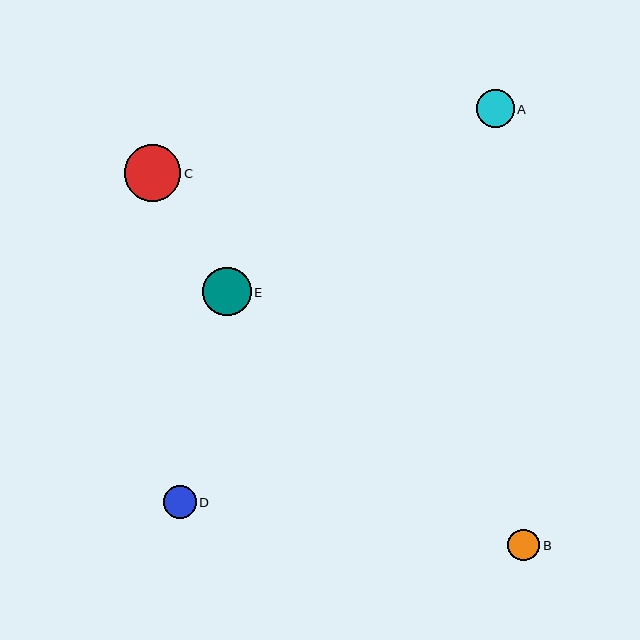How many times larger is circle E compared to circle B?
Circle E is approximately 1.5 times the size of circle B.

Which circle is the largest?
Circle C is the largest with a size of approximately 56 pixels.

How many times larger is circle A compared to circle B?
Circle A is approximately 1.2 times the size of circle B.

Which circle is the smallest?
Circle B is the smallest with a size of approximately 32 pixels.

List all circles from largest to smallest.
From largest to smallest: C, E, A, D, B.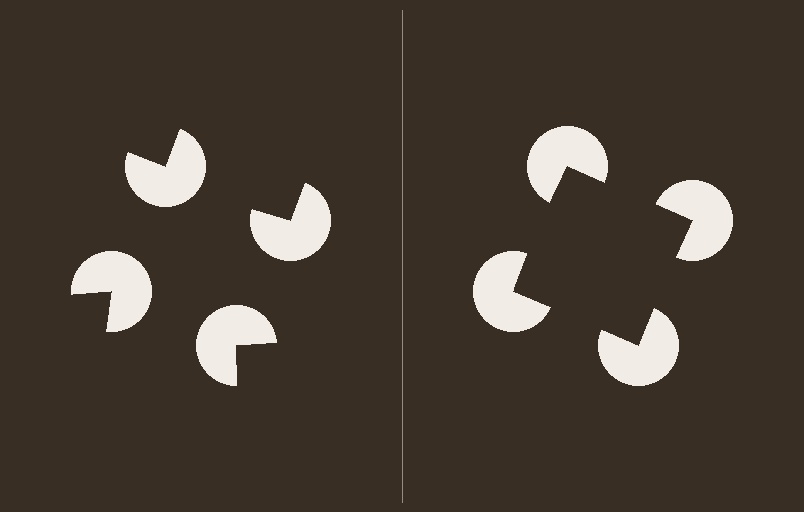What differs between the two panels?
The pac-man discs are positioned identically on both sides; only the wedge orientations differ. On the right they align to a square; on the left they are misaligned.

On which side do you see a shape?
An illusory square appears on the right side. On the left side the wedge cuts are rotated, so no coherent shape forms.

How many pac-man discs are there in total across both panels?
8 — 4 on each side.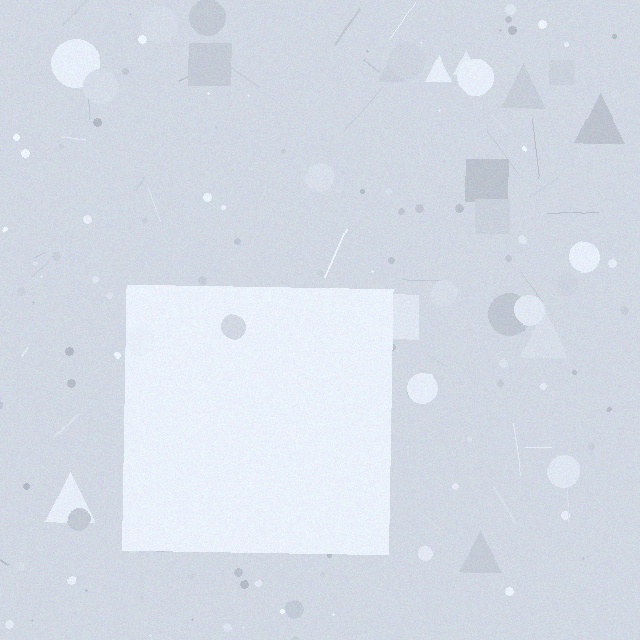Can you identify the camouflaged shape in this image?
The camouflaged shape is a square.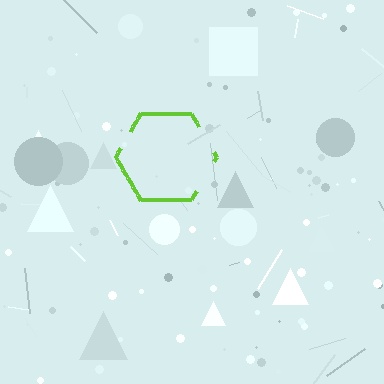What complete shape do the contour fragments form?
The contour fragments form a hexagon.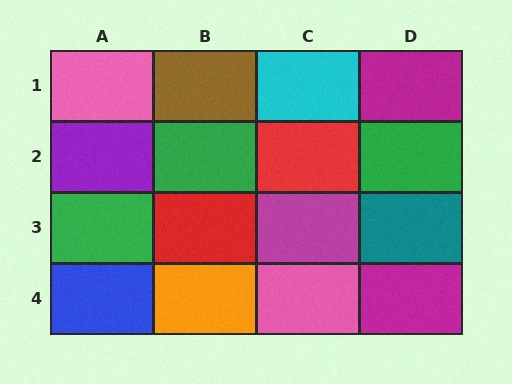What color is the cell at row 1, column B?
Brown.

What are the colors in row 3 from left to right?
Green, red, magenta, teal.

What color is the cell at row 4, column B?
Orange.